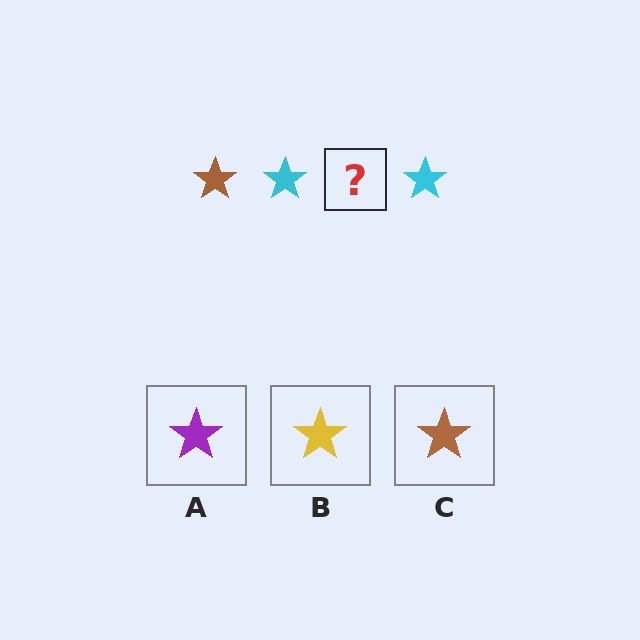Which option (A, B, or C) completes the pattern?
C.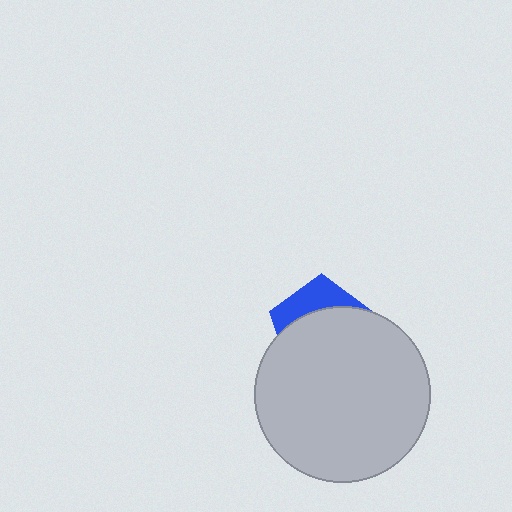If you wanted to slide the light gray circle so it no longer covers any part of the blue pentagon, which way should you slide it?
Slide it down — that is the most direct way to separate the two shapes.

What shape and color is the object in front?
The object in front is a light gray circle.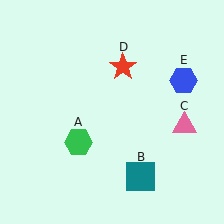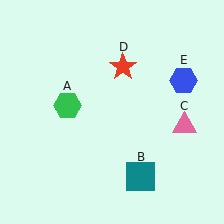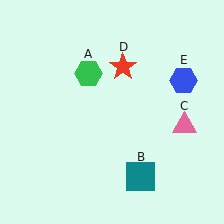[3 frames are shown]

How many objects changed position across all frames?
1 object changed position: green hexagon (object A).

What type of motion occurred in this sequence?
The green hexagon (object A) rotated clockwise around the center of the scene.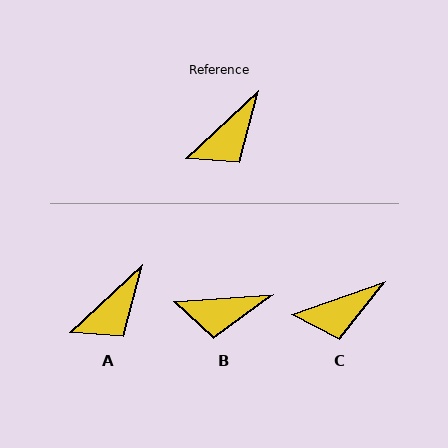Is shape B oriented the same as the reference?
No, it is off by about 39 degrees.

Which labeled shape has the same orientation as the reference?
A.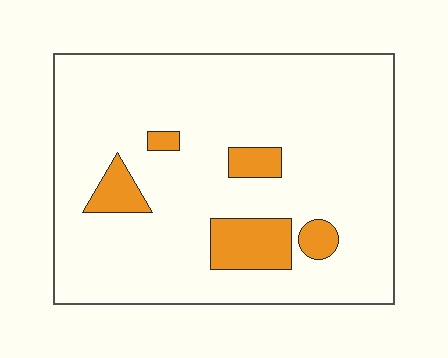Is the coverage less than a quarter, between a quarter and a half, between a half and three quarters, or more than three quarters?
Less than a quarter.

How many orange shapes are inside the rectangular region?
5.